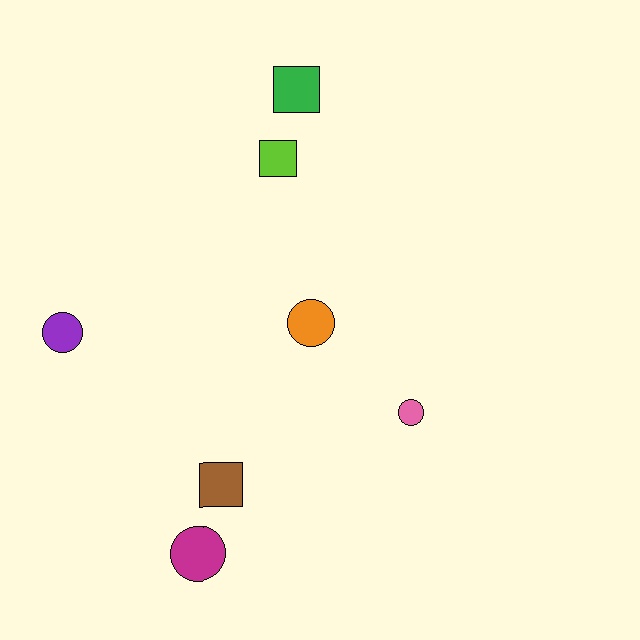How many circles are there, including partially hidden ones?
There are 4 circles.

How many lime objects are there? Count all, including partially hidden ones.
There is 1 lime object.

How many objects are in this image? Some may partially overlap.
There are 7 objects.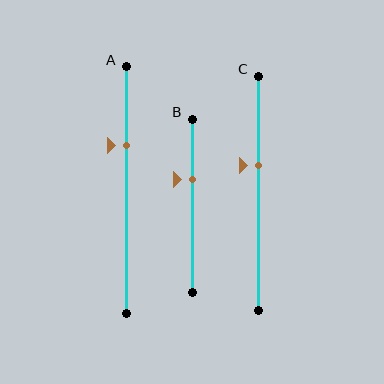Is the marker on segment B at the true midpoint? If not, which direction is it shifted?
No, the marker on segment B is shifted upward by about 15% of the segment length.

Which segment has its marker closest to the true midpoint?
Segment C has its marker closest to the true midpoint.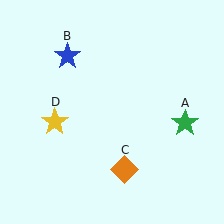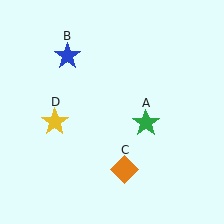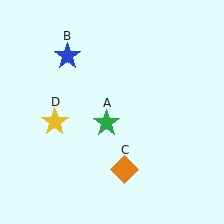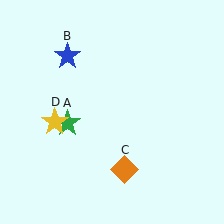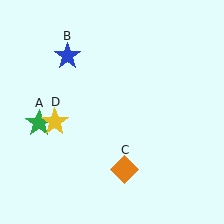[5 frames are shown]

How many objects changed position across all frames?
1 object changed position: green star (object A).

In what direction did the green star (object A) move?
The green star (object A) moved left.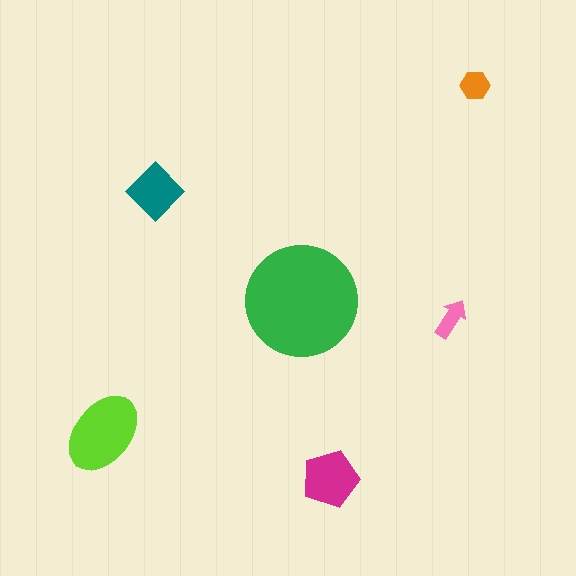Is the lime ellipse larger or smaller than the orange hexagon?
Larger.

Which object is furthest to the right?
The orange hexagon is rightmost.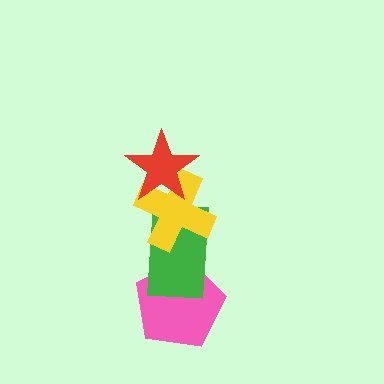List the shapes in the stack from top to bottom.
From top to bottom: the red star, the yellow cross, the green rectangle, the pink pentagon.